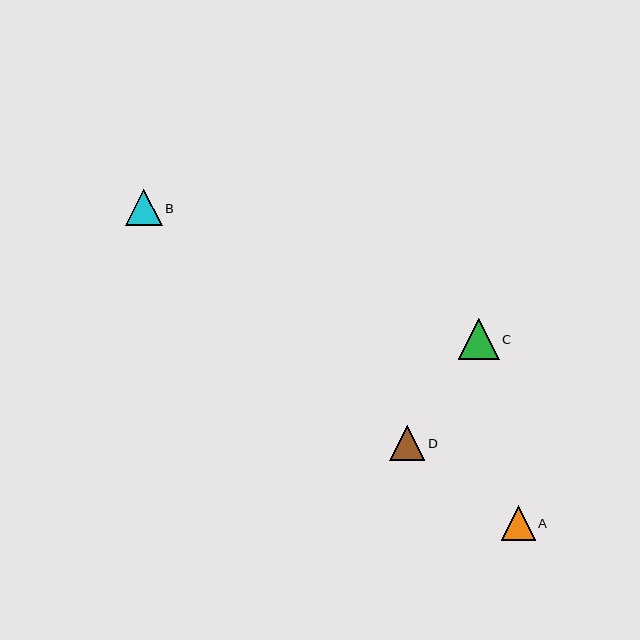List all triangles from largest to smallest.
From largest to smallest: C, B, D, A.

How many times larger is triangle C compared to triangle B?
Triangle C is approximately 1.1 times the size of triangle B.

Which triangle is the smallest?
Triangle A is the smallest with a size of approximately 34 pixels.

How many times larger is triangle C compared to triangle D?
Triangle C is approximately 1.2 times the size of triangle D.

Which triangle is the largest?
Triangle C is the largest with a size of approximately 41 pixels.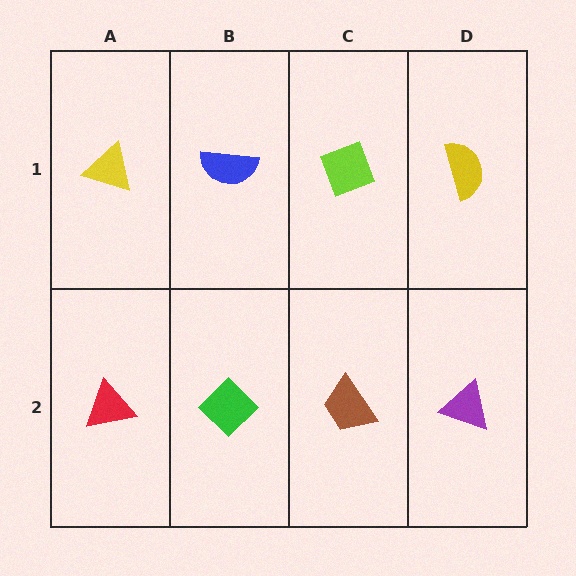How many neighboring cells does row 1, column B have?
3.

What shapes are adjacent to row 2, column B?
A blue semicircle (row 1, column B), a red triangle (row 2, column A), a brown trapezoid (row 2, column C).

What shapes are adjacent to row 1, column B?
A green diamond (row 2, column B), a yellow triangle (row 1, column A), a lime diamond (row 1, column C).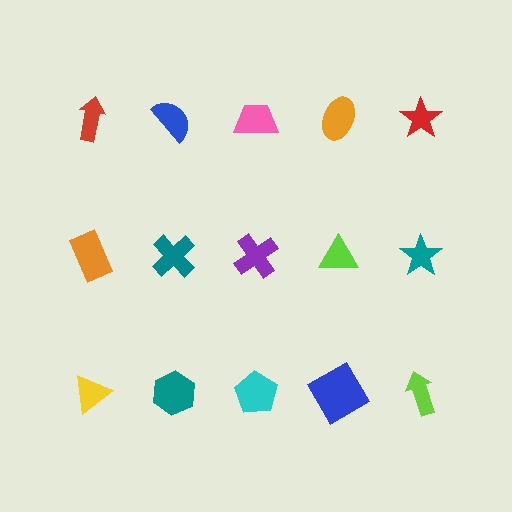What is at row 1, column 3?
A pink trapezoid.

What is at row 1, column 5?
A red star.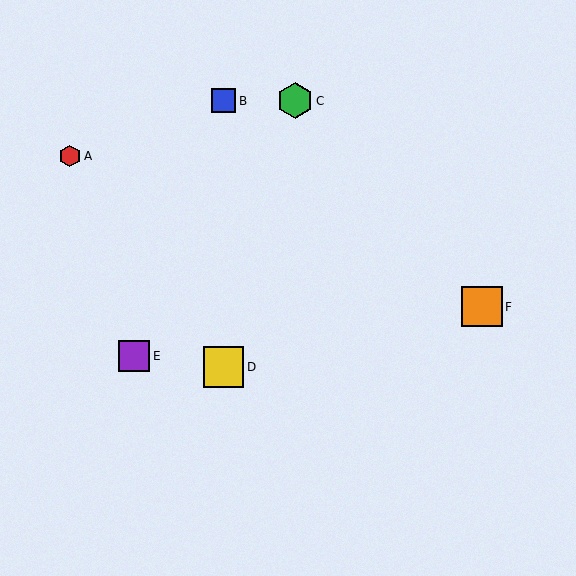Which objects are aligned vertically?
Objects B, D are aligned vertically.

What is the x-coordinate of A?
Object A is at x≈70.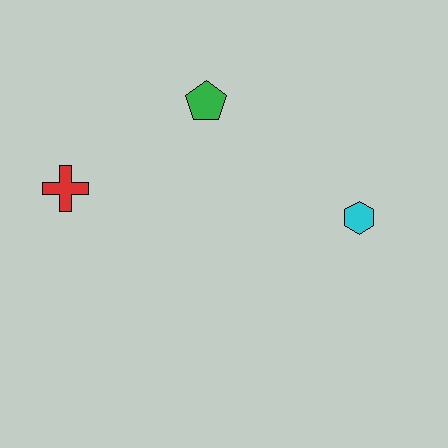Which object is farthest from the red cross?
The cyan hexagon is farthest from the red cross.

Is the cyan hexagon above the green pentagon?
No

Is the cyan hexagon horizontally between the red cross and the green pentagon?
No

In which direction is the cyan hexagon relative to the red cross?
The cyan hexagon is to the right of the red cross.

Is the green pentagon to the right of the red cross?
Yes